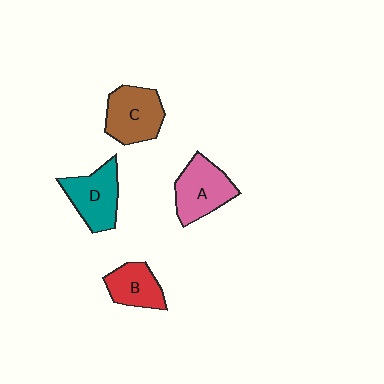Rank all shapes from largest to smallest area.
From largest to smallest: A (pink), C (brown), D (teal), B (red).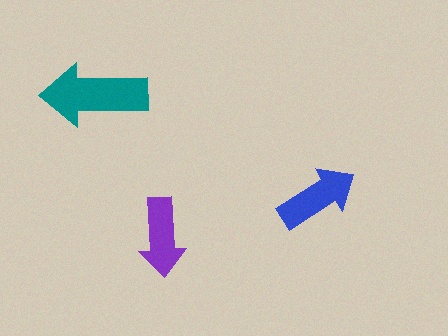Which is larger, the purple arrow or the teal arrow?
The teal one.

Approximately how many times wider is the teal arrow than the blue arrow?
About 1.5 times wider.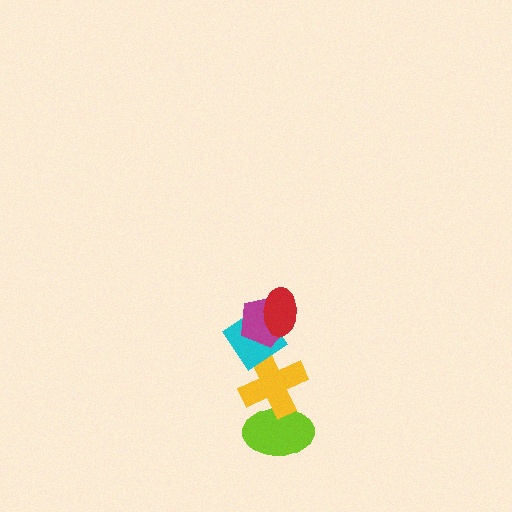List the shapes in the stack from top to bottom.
From top to bottom: the red ellipse, the magenta pentagon, the cyan diamond, the yellow cross, the lime ellipse.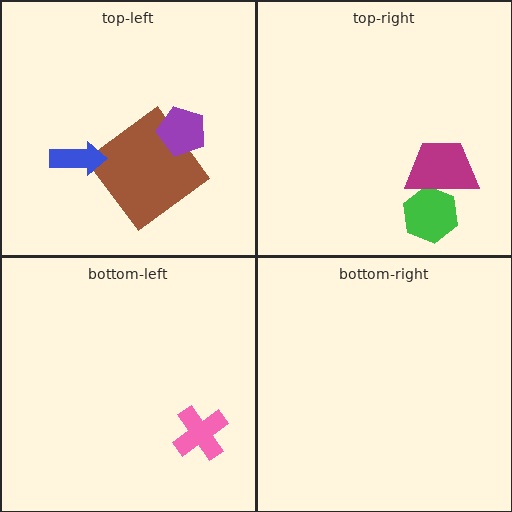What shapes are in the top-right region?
The green hexagon, the magenta trapezoid.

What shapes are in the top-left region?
The brown diamond, the blue arrow, the purple pentagon.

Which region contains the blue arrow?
The top-left region.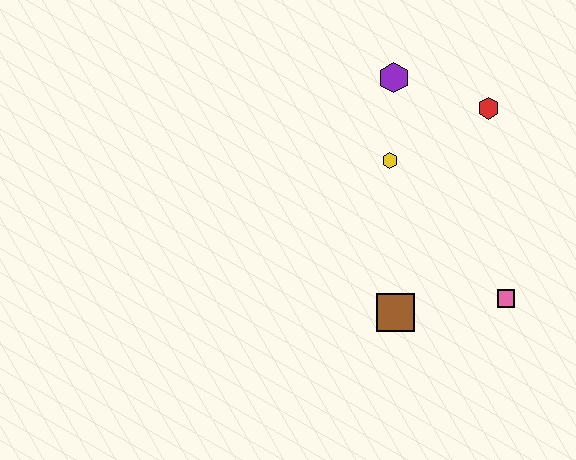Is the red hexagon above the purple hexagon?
No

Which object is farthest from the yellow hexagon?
The pink square is farthest from the yellow hexagon.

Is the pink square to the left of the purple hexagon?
No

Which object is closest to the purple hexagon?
The yellow hexagon is closest to the purple hexagon.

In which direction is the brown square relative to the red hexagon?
The brown square is below the red hexagon.